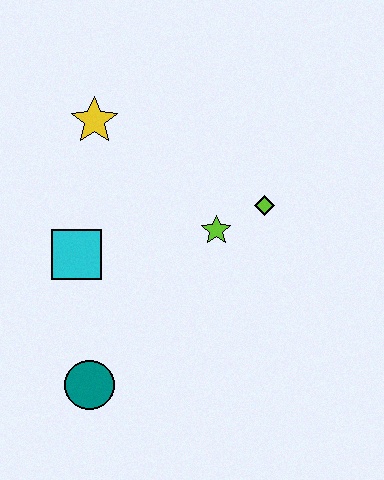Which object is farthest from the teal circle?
The yellow star is farthest from the teal circle.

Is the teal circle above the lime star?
No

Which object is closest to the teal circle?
The cyan square is closest to the teal circle.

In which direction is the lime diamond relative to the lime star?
The lime diamond is to the right of the lime star.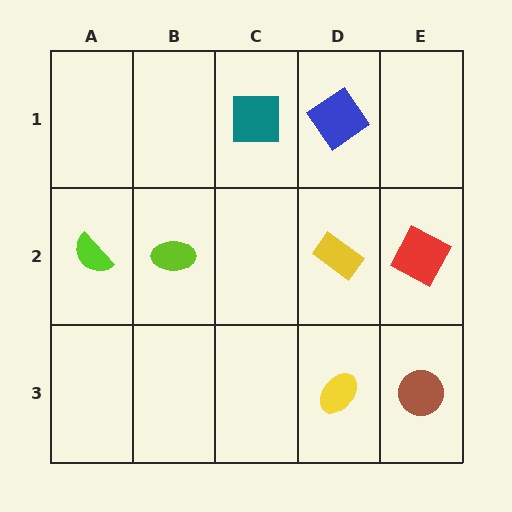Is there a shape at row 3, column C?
No, that cell is empty.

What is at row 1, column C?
A teal square.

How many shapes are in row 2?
4 shapes.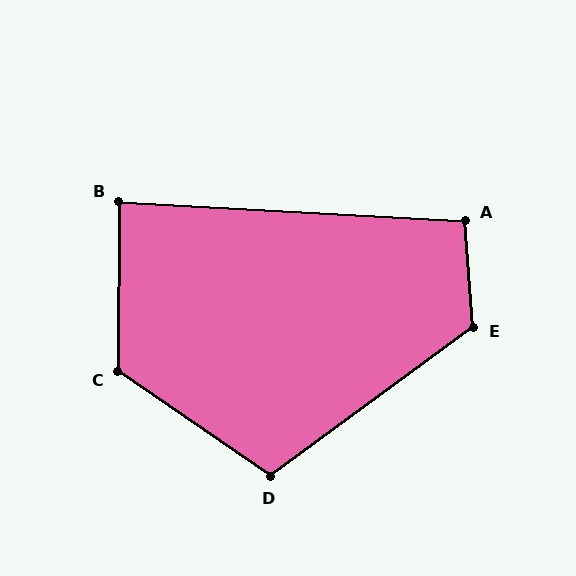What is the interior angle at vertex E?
Approximately 122 degrees (obtuse).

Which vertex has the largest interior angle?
C, at approximately 124 degrees.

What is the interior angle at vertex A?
Approximately 97 degrees (obtuse).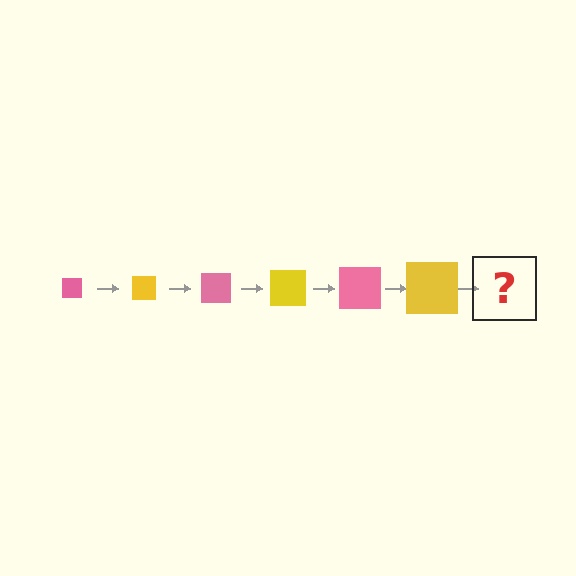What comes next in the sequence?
The next element should be a pink square, larger than the previous one.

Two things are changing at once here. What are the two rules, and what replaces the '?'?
The two rules are that the square grows larger each step and the color cycles through pink and yellow. The '?' should be a pink square, larger than the previous one.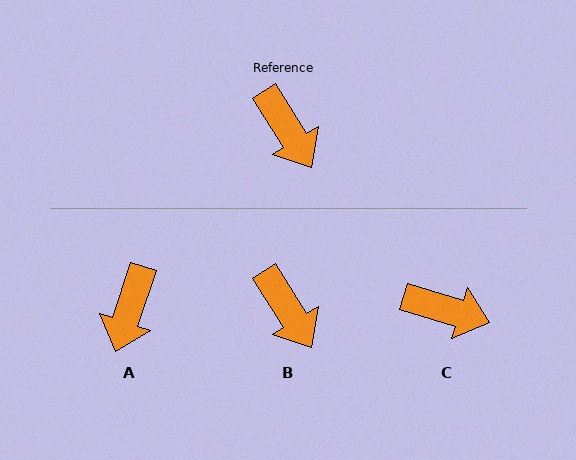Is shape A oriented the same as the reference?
No, it is off by about 50 degrees.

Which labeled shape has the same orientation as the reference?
B.